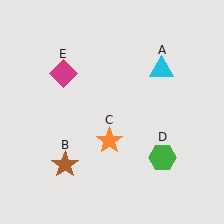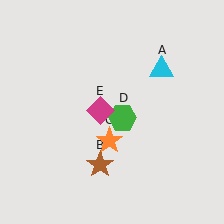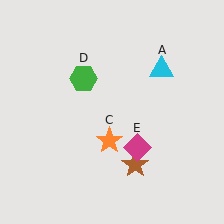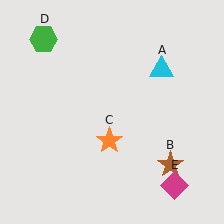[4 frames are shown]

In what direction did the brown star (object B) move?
The brown star (object B) moved right.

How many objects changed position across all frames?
3 objects changed position: brown star (object B), green hexagon (object D), magenta diamond (object E).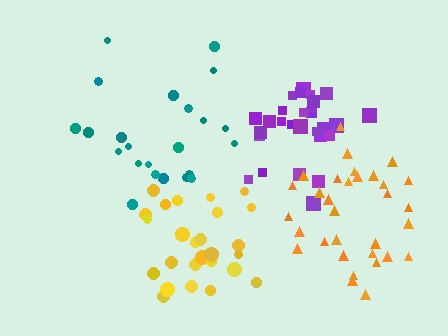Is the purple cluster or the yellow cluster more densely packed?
Purple.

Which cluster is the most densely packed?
Purple.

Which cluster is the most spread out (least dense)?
Teal.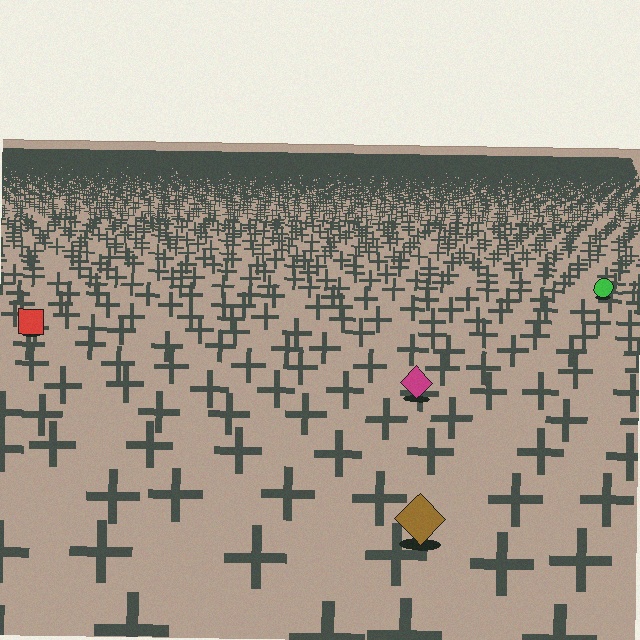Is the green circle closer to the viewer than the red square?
No. The red square is closer — you can tell from the texture gradient: the ground texture is coarser near it.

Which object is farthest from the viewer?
The green circle is farthest from the viewer. It appears smaller and the ground texture around it is denser.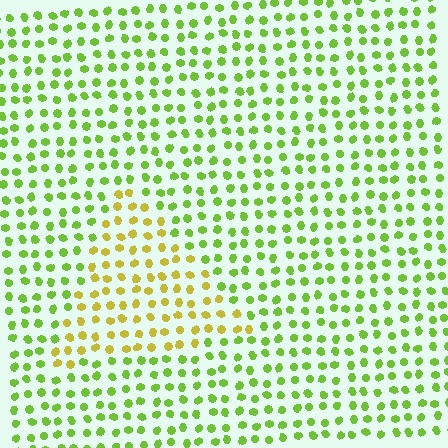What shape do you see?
I see a triangle.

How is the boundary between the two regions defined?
The boundary is defined purely by a slight shift in hue (about 39 degrees). Spacing, size, and orientation are identical on both sides.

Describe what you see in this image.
The image is filled with small lime elements in a uniform arrangement. A triangle-shaped region is visible where the elements are tinted to a slightly different hue, forming a subtle color boundary.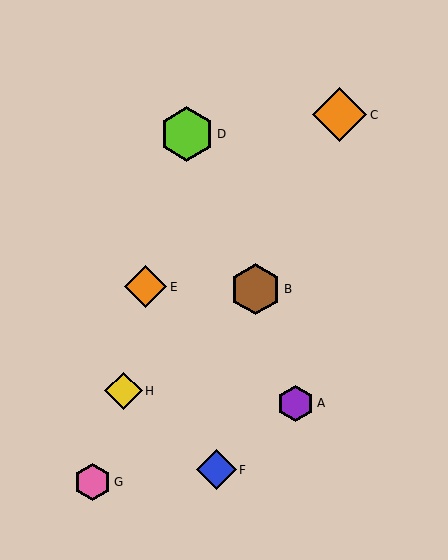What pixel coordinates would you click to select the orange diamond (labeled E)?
Click at (146, 287) to select the orange diamond E.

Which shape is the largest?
The lime hexagon (labeled D) is the largest.